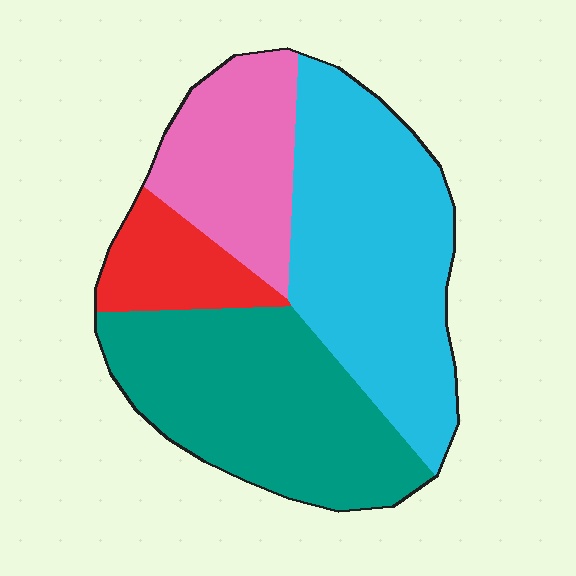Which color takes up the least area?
Red, at roughly 10%.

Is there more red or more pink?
Pink.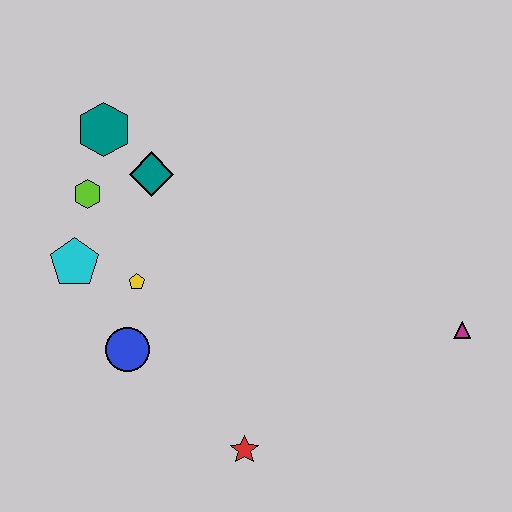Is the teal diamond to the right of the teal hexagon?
Yes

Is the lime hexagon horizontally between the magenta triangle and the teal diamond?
No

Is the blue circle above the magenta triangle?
No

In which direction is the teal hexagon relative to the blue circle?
The teal hexagon is above the blue circle.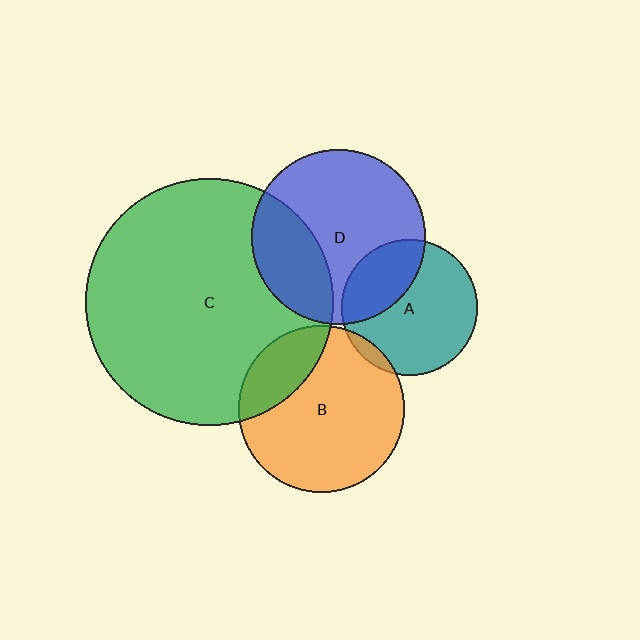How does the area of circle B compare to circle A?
Approximately 1.5 times.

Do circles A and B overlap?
Yes.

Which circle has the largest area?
Circle C (green).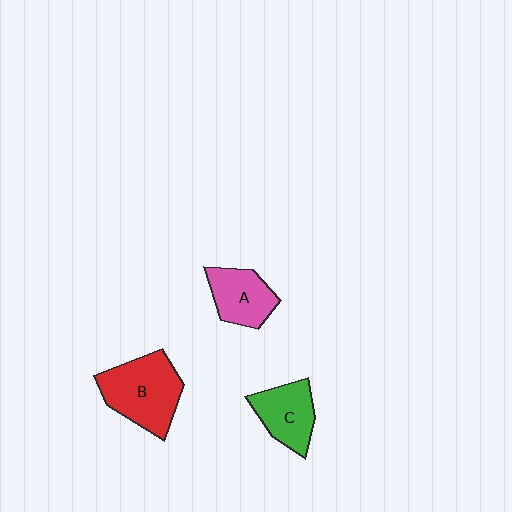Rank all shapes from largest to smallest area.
From largest to smallest: B (red), C (green), A (pink).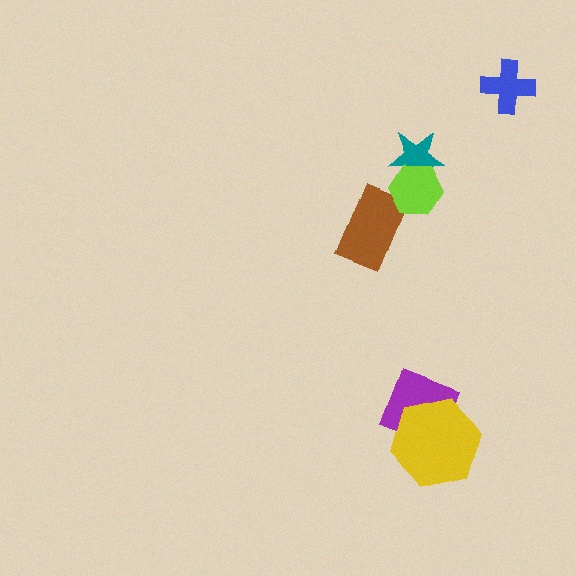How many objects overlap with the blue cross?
0 objects overlap with the blue cross.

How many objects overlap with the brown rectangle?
1 object overlaps with the brown rectangle.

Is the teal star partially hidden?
Yes, it is partially covered by another shape.